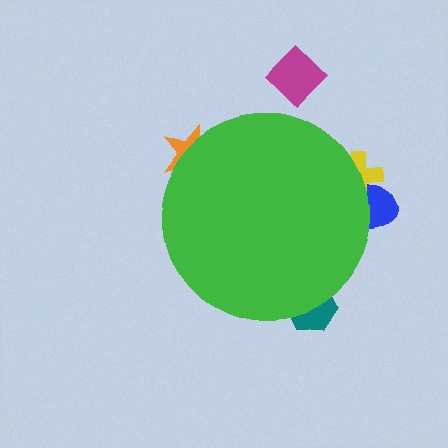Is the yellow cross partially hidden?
Yes, the yellow cross is partially hidden behind the green circle.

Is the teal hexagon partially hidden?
Yes, the teal hexagon is partially hidden behind the green circle.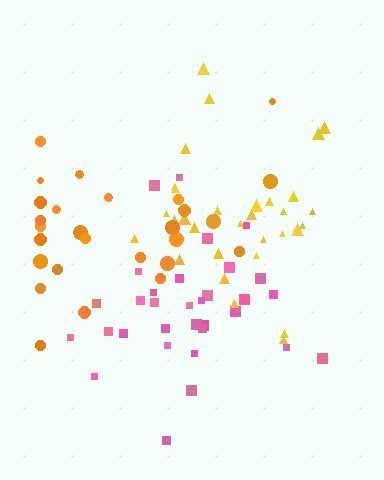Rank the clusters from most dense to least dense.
pink, yellow, orange.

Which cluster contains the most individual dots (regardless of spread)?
Pink (32).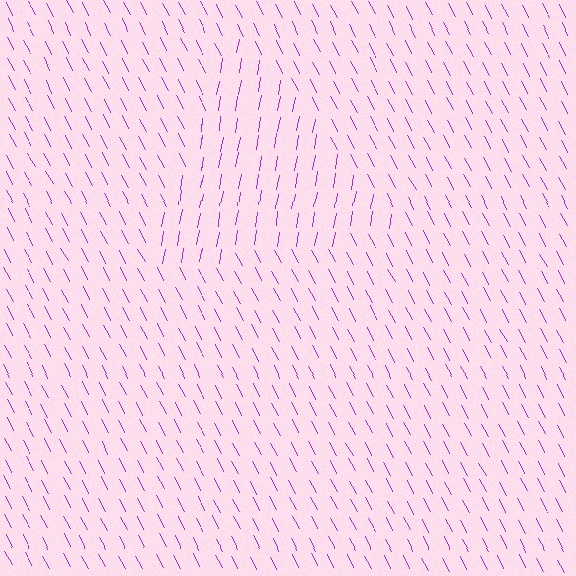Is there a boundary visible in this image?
Yes, there is a texture boundary formed by a change in line orientation.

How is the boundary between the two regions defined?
The boundary is defined purely by a change in line orientation (approximately 37 degrees difference). All lines are the same color and thickness.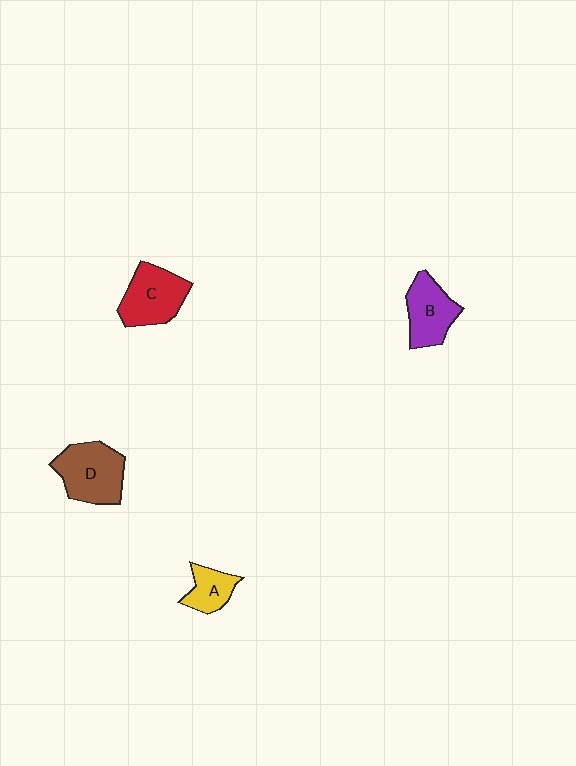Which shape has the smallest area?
Shape A (yellow).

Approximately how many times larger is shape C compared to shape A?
Approximately 1.8 times.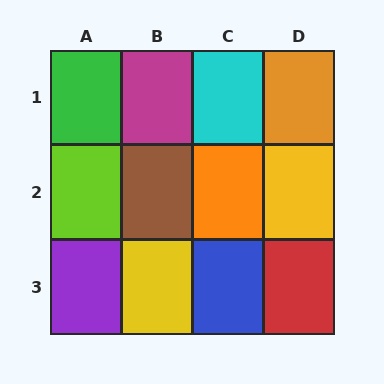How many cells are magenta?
1 cell is magenta.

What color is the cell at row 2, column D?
Yellow.